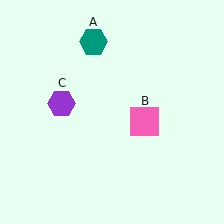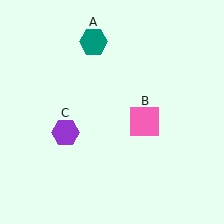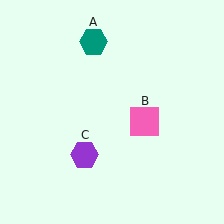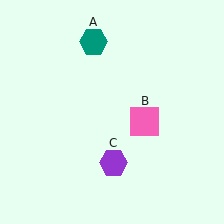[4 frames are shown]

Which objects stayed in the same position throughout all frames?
Teal hexagon (object A) and pink square (object B) remained stationary.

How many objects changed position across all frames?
1 object changed position: purple hexagon (object C).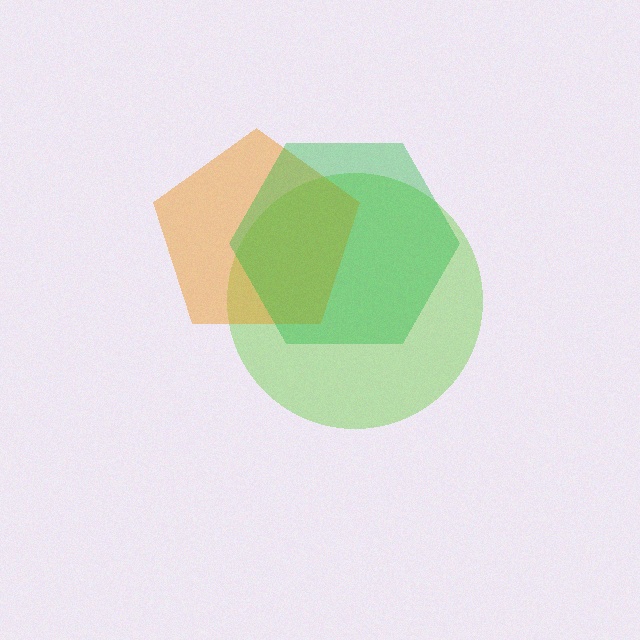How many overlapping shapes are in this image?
There are 3 overlapping shapes in the image.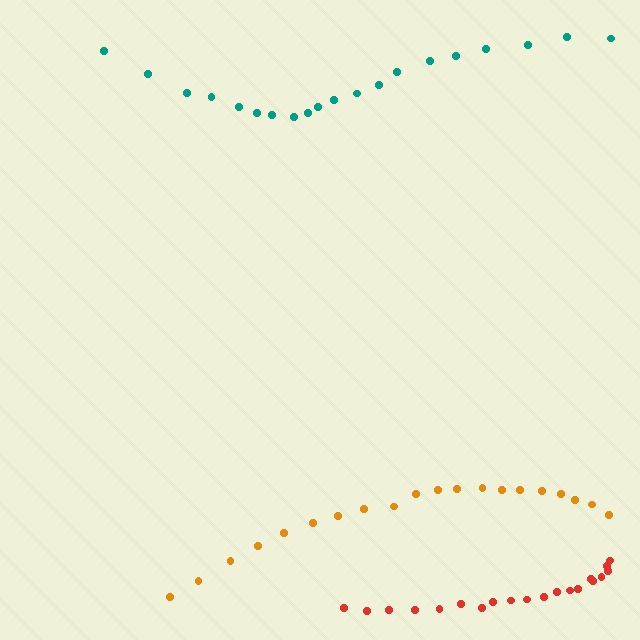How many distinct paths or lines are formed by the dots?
There are 3 distinct paths.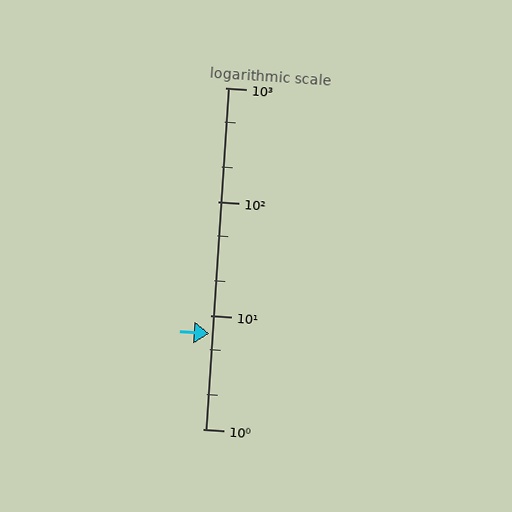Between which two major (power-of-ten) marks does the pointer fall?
The pointer is between 1 and 10.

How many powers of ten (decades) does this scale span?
The scale spans 3 decades, from 1 to 1000.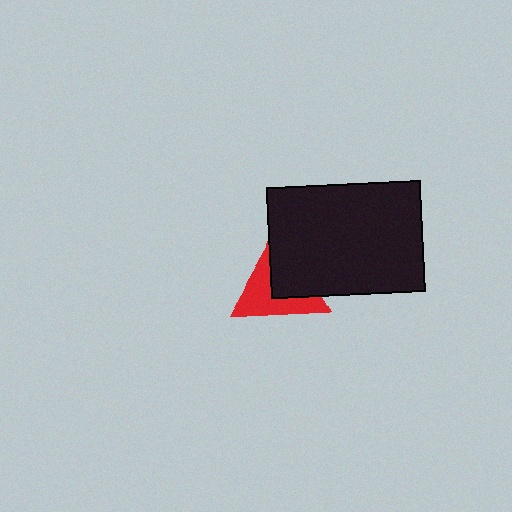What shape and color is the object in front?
The object in front is a black rectangle.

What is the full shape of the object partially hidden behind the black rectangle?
The partially hidden object is a red triangle.